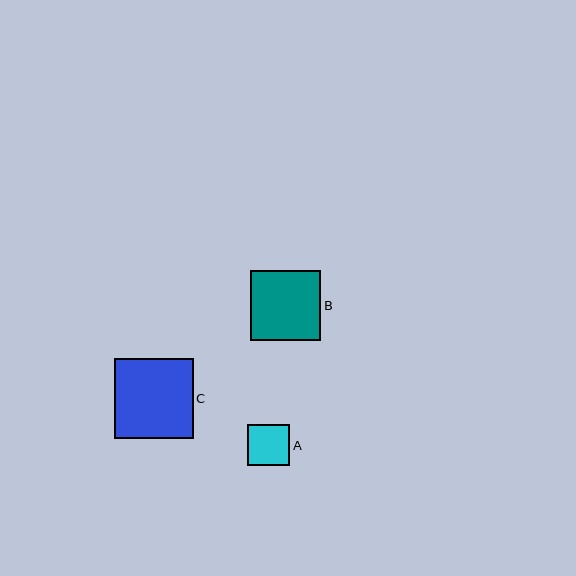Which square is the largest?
Square C is the largest with a size of approximately 79 pixels.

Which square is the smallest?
Square A is the smallest with a size of approximately 42 pixels.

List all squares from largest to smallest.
From largest to smallest: C, B, A.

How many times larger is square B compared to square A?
Square B is approximately 1.7 times the size of square A.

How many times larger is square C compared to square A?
Square C is approximately 1.9 times the size of square A.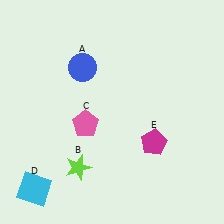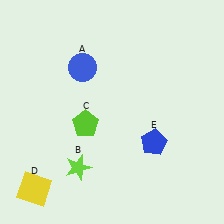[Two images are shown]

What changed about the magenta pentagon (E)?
In Image 1, E is magenta. In Image 2, it changed to blue.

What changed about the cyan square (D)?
In Image 1, D is cyan. In Image 2, it changed to yellow.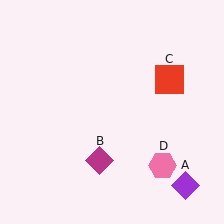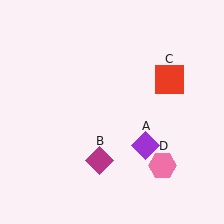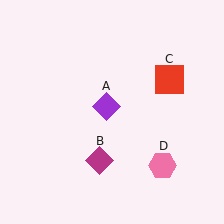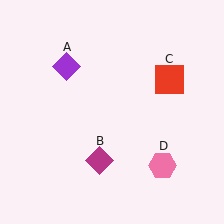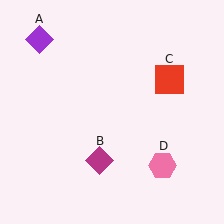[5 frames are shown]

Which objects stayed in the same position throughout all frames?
Magenta diamond (object B) and red square (object C) and pink hexagon (object D) remained stationary.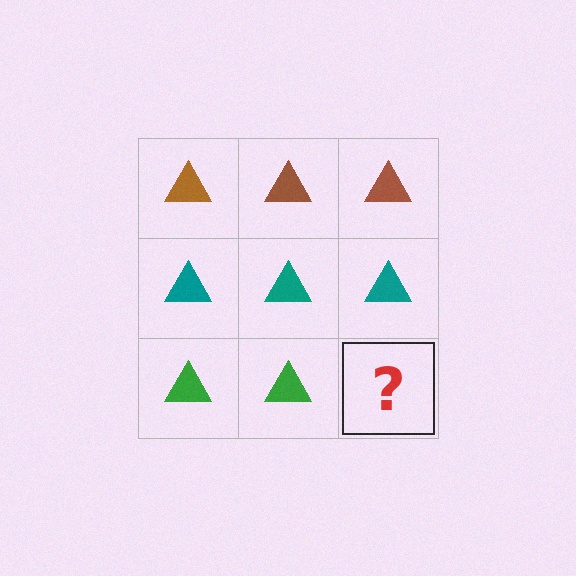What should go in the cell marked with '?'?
The missing cell should contain a green triangle.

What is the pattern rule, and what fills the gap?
The rule is that each row has a consistent color. The gap should be filled with a green triangle.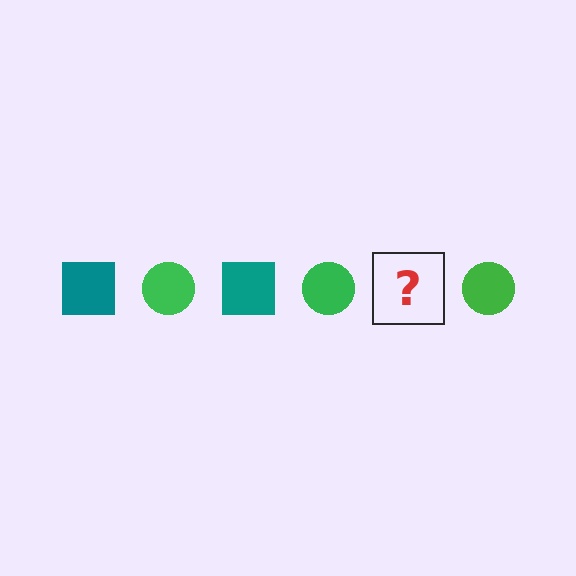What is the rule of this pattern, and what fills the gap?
The rule is that the pattern alternates between teal square and green circle. The gap should be filled with a teal square.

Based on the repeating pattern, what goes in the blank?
The blank should be a teal square.